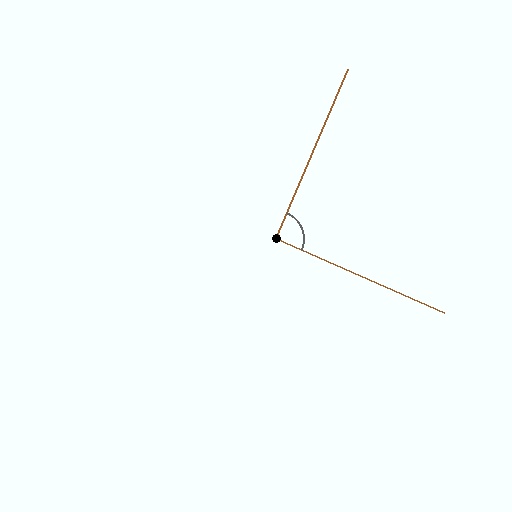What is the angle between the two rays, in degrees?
Approximately 90 degrees.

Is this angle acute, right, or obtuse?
It is approximately a right angle.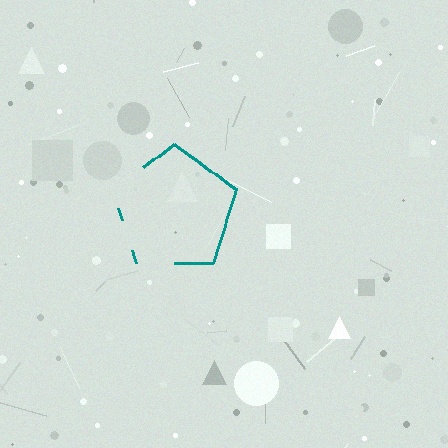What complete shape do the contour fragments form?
The contour fragments form a pentagon.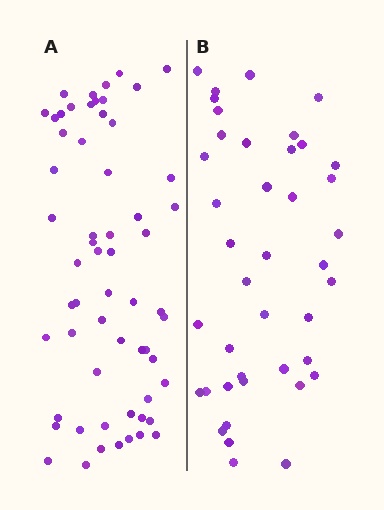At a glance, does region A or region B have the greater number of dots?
Region A (the left region) has more dots.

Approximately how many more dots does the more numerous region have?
Region A has approximately 20 more dots than region B.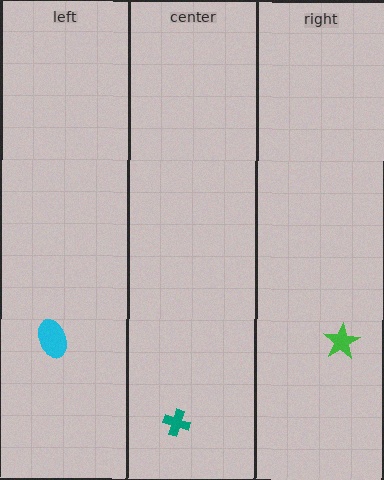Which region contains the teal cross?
The center region.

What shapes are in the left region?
The cyan ellipse.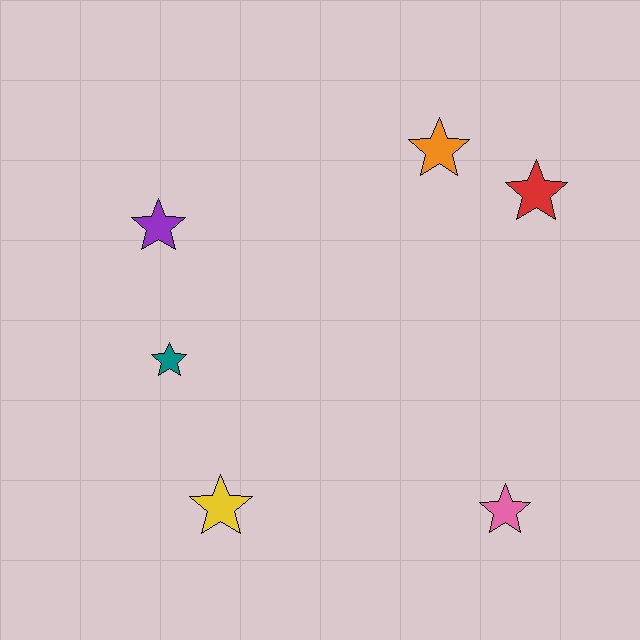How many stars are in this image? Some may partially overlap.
There are 6 stars.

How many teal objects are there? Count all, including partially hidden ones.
There is 1 teal object.